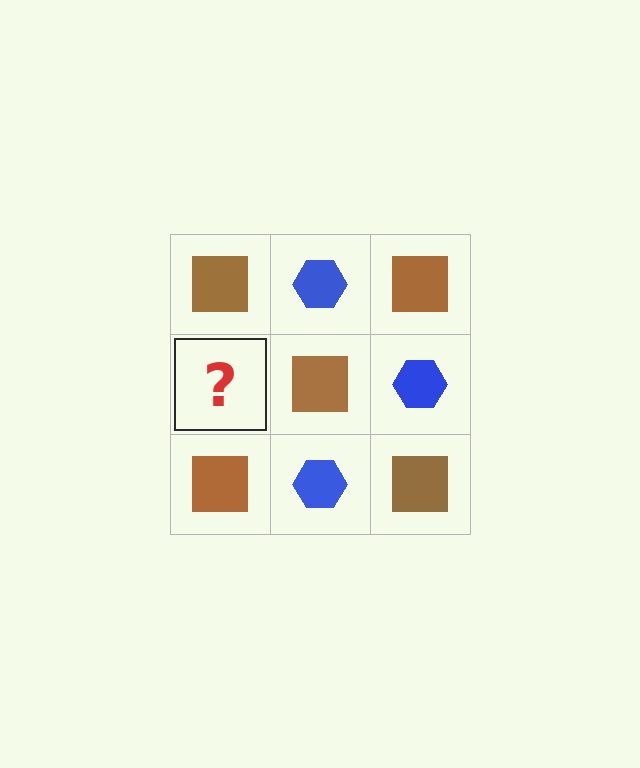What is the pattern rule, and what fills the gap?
The rule is that it alternates brown square and blue hexagon in a checkerboard pattern. The gap should be filled with a blue hexagon.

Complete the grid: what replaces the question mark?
The question mark should be replaced with a blue hexagon.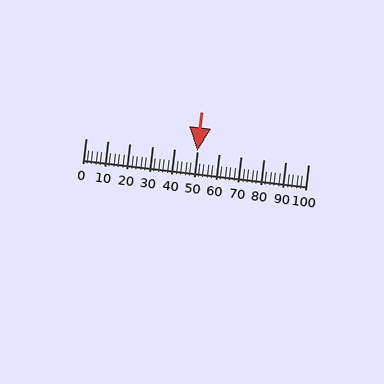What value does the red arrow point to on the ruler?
The red arrow points to approximately 50.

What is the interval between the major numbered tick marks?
The major tick marks are spaced 10 units apart.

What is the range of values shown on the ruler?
The ruler shows values from 0 to 100.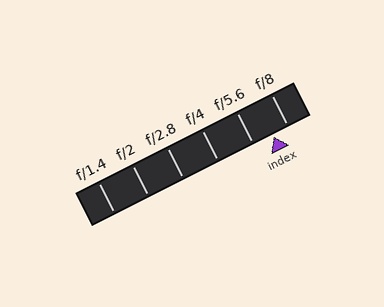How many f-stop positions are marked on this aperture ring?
There are 6 f-stop positions marked.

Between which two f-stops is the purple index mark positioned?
The index mark is between f/5.6 and f/8.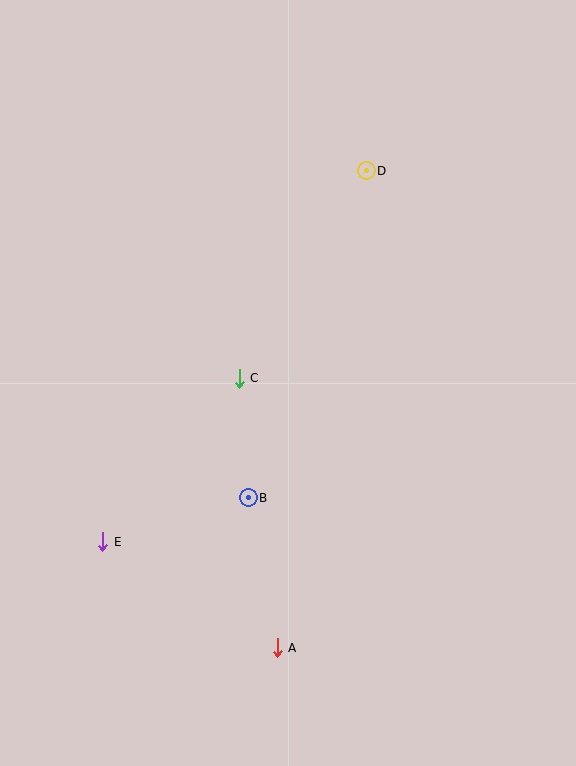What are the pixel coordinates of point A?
Point A is at (277, 648).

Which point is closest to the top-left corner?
Point D is closest to the top-left corner.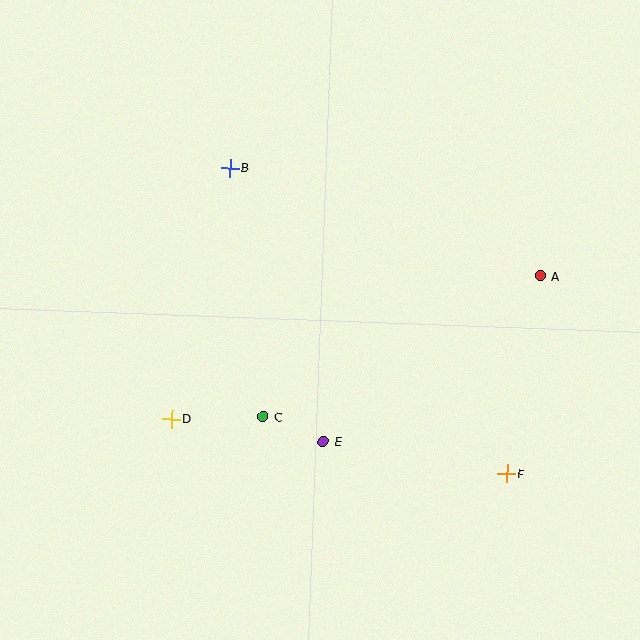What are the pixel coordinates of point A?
Point A is at (540, 276).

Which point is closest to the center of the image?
Point C at (263, 417) is closest to the center.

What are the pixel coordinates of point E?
Point E is at (323, 441).